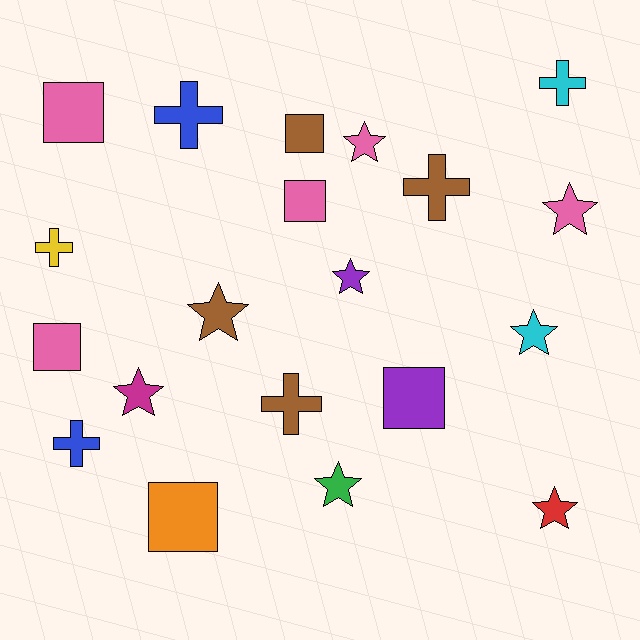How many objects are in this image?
There are 20 objects.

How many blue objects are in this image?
There are 2 blue objects.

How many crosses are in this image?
There are 6 crosses.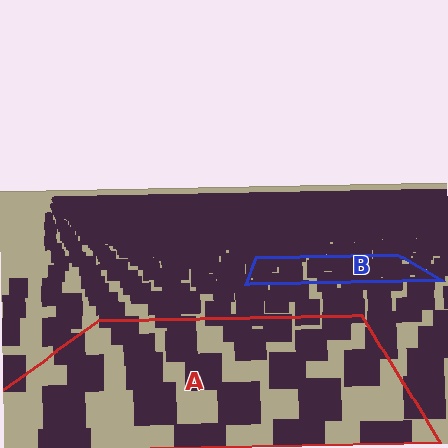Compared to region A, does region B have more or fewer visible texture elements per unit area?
Region B has more texture elements per unit area — they are packed more densely because it is farther away.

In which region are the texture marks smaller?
The texture marks are smaller in region B, because it is farther away.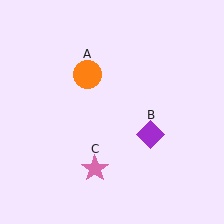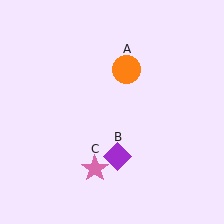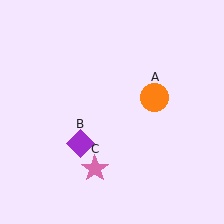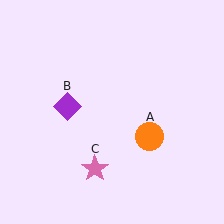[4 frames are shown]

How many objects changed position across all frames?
2 objects changed position: orange circle (object A), purple diamond (object B).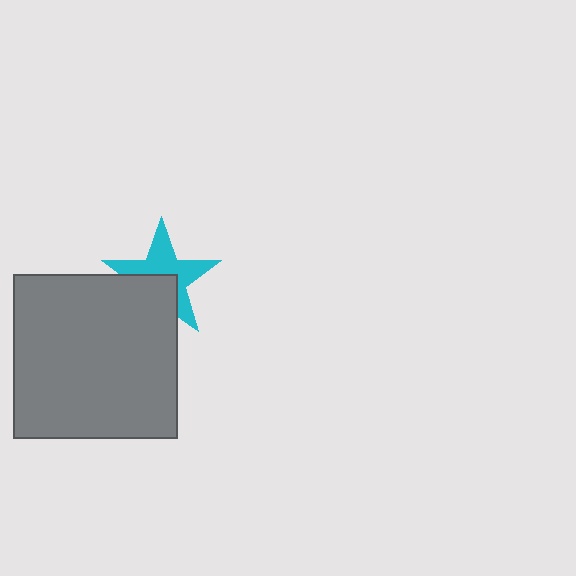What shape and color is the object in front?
The object in front is a gray square.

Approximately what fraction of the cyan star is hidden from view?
Roughly 40% of the cyan star is hidden behind the gray square.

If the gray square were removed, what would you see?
You would see the complete cyan star.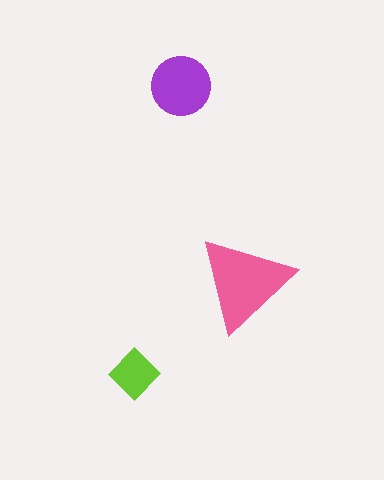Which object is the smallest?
The lime diamond.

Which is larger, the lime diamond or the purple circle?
The purple circle.